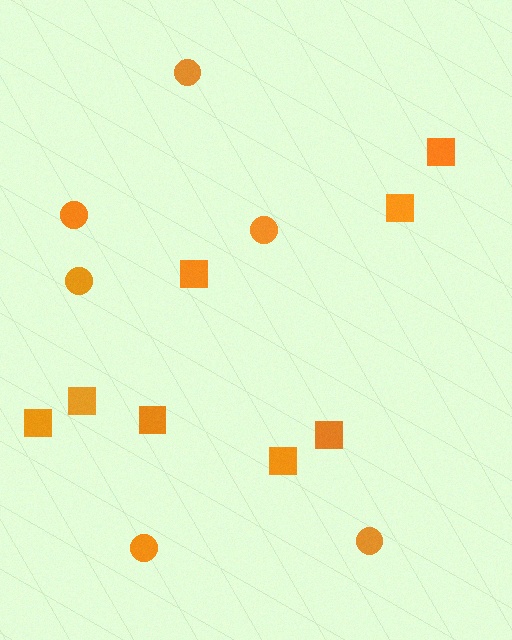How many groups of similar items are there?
There are 2 groups: one group of circles (6) and one group of squares (8).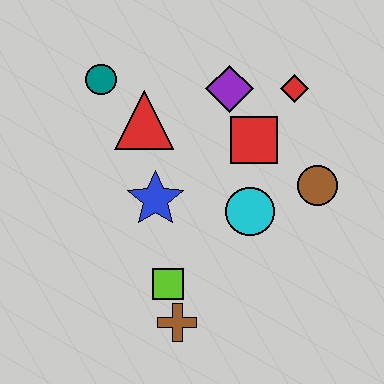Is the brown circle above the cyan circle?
Yes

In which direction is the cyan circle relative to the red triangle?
The cyan circle is to the right of the red triangle.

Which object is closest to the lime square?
The brown cross is closest to the lime square.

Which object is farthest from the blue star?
The red diamond is farthest from the blue star.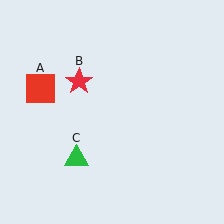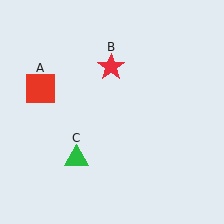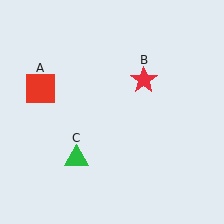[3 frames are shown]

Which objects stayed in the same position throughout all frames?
Red square (object A) and green triangle (object C) remained stationary.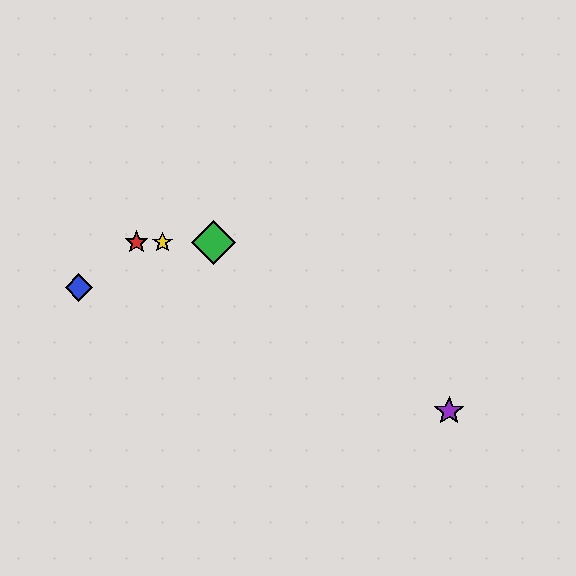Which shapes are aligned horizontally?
The red star, the green diamond, the yellow star are aligned horizontally.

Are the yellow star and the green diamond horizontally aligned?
Yes, both are at y≈243.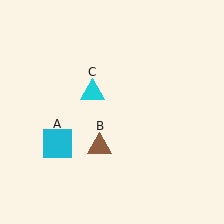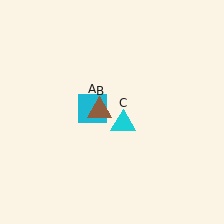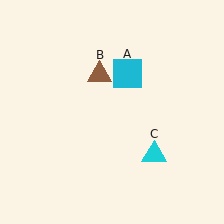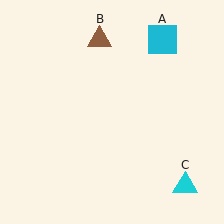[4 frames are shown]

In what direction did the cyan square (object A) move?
The cyan square (object A) moved up and to the right.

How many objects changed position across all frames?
3 objects changed position: cyan square (object A), brown triangle (object B), cyan triangle (object C).